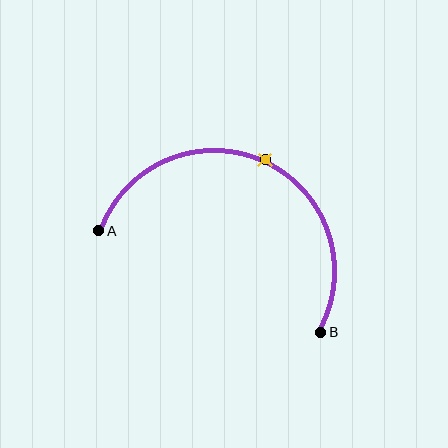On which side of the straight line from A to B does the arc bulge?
The arc bulges above the straight line connecting A and B.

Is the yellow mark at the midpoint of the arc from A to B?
Yes. The yellow mark lies on the arc at equal arc-length from both A and B — it is the arc midpoint.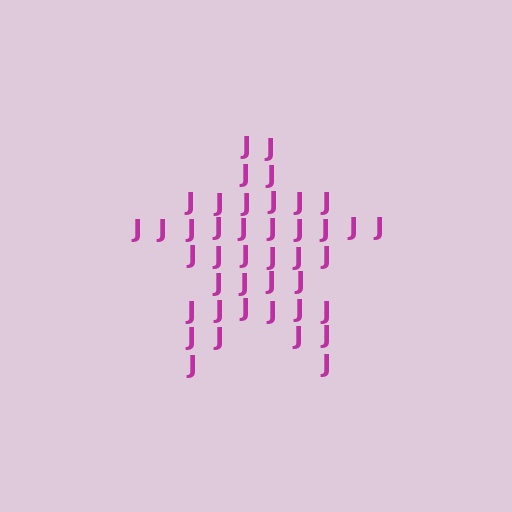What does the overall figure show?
The overall figure shows a star.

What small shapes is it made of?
It is made of small letter J's.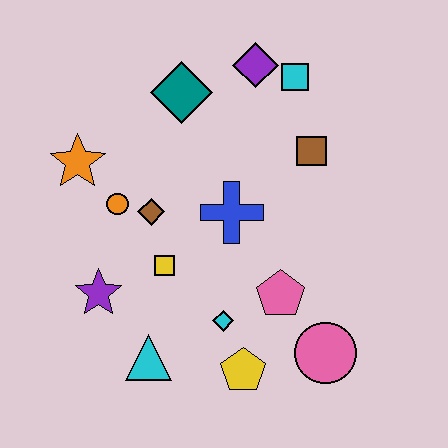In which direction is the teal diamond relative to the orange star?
The teal diamond is to the right of the orange star.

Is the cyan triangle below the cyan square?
Yes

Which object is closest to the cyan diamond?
The yellow pentagon is closest to the cyan diamond.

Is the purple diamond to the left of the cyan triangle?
No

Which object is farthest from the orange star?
The pink circle is farthest from the orange star.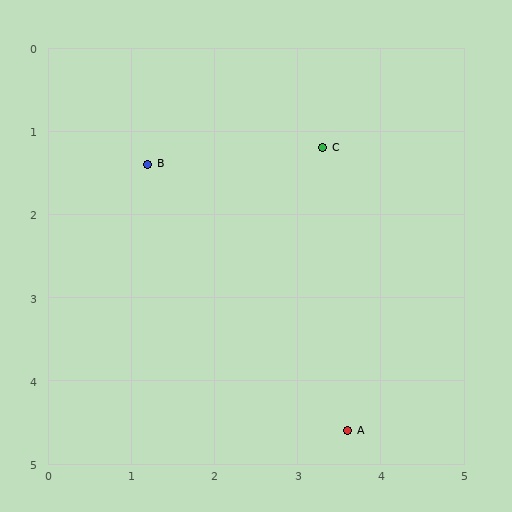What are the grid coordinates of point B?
Point B is at approximately (1.2, 1.4).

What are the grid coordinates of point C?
Point C is at approximately (3.3, 1.2).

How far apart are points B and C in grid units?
Points B and C are about 2.1 grid units apart.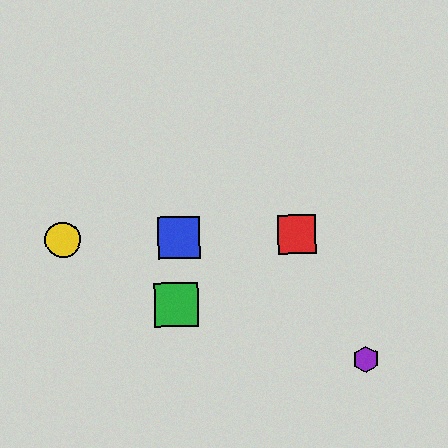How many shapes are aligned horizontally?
3 shapes (the red square, the blue square, the yellow circle) are aligned horizontally.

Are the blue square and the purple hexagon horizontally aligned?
No, the blue square is at y≈237 and the purple hexagon is at y≈359.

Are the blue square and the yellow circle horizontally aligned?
Yes, both are at y≈237.